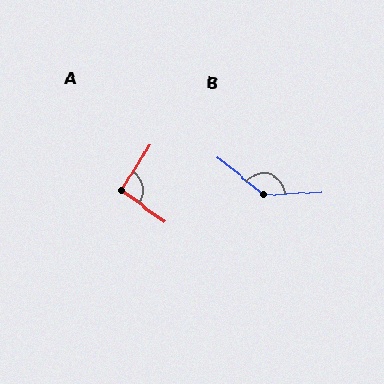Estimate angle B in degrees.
Approximately 138 degrees.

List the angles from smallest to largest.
A (93°), B (138°).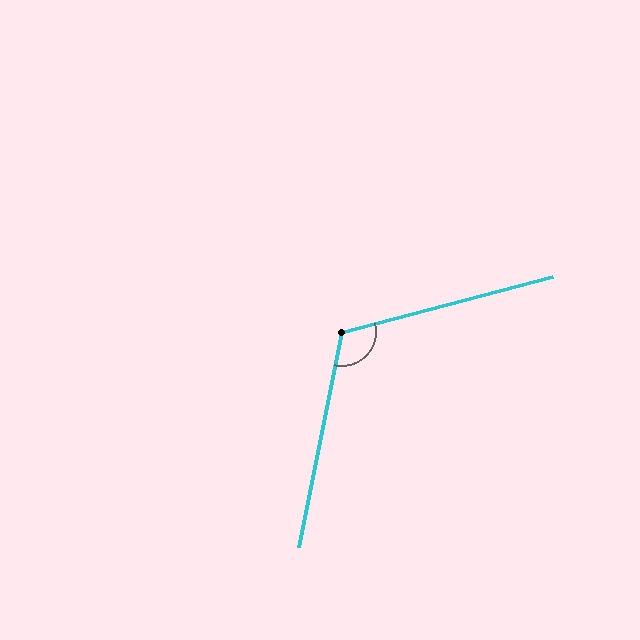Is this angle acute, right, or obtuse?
It is obtuse.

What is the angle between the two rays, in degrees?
Approximately 116 degrees.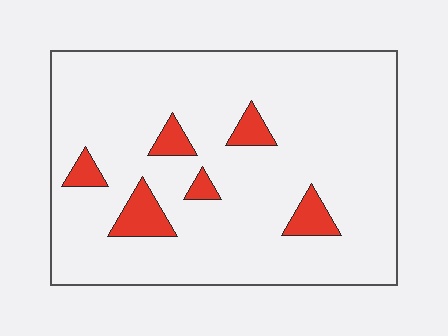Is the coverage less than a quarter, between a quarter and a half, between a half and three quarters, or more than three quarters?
Less than a quarter.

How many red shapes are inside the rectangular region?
6.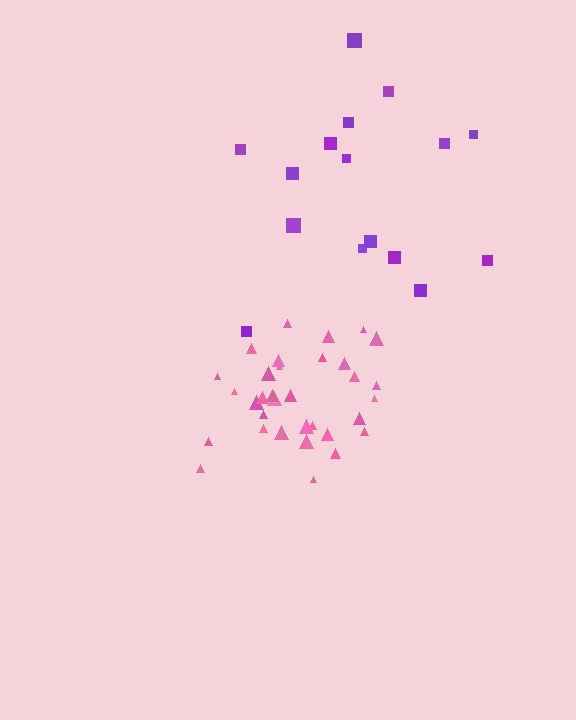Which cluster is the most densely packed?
Pink.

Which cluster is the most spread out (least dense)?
Purple.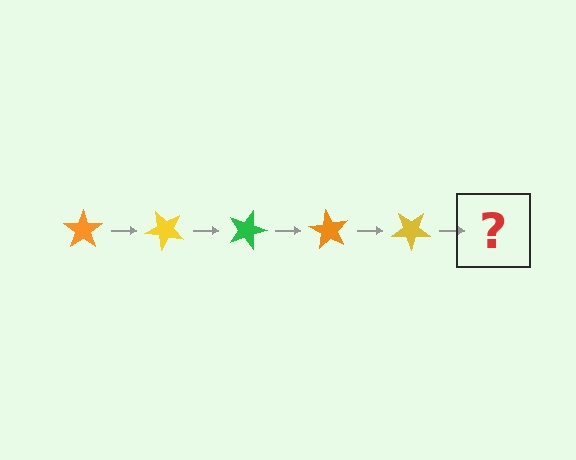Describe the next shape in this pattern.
It should be a green star, rotated 225 degrees from the start.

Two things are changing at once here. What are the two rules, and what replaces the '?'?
The two rules are that it rotates 45 degrees each step and the color cycles through orange, yellow, and green. The '?' should be a green star, rotated 225 degrees from the start.